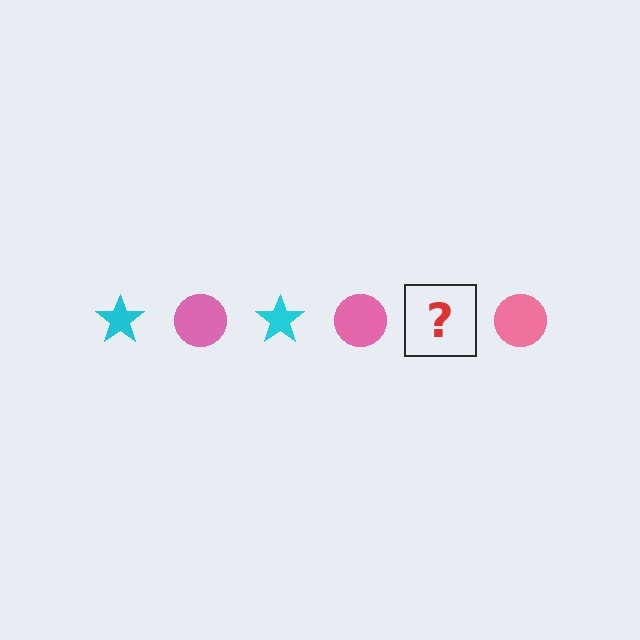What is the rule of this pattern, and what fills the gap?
The rule is that the pattern alternates between cyan star and pink circle. The gap should be filled with a cyan star.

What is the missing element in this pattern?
The missing element is a cyan star.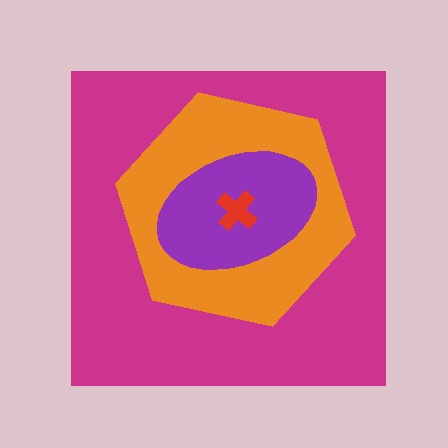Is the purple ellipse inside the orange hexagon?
Yes.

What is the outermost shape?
The magenta square.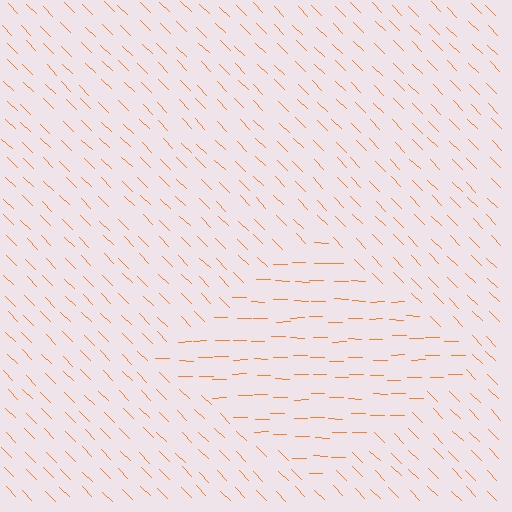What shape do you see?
I see a diamond.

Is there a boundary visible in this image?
Yes, there is a texture boundary formed by a change in line orientation.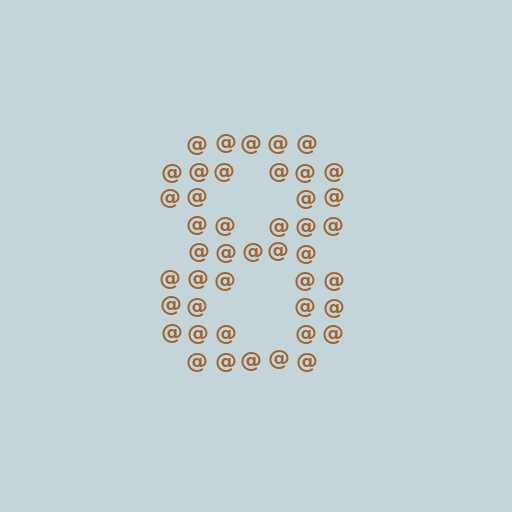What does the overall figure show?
The overall figure shows the digit 8.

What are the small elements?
The small elements are at signs.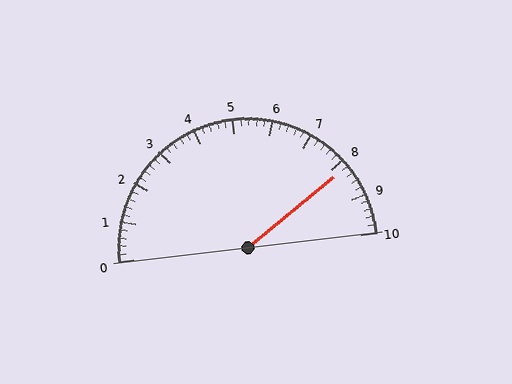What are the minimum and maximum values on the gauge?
The gauge ranges from 0 to 10.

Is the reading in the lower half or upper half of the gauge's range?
The reading is in the upper half of the range (0 to 10).